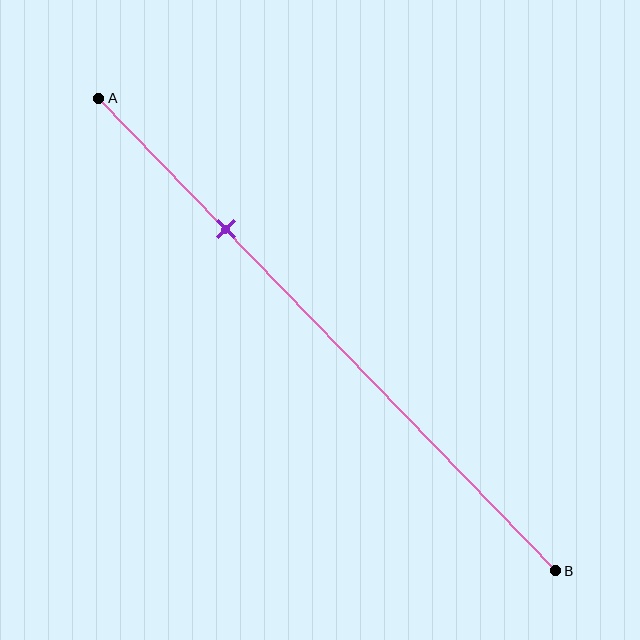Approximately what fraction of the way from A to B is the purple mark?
The purple mark is approximately 30% of the way from A to B.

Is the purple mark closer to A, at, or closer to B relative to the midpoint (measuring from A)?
The purple mark is closer to point A than the midpoint of segment AB.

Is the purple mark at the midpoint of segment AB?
No, the mark is at about 30% from A, not at the 50% midpoint.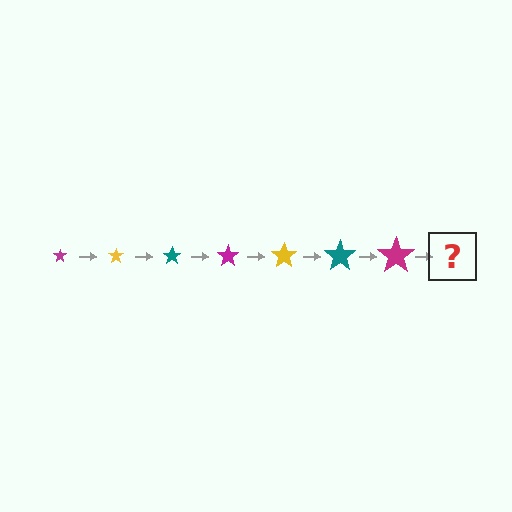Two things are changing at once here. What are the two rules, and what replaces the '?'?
The two rules are that the star grows larger each step and the color cycles through magenta, yellow, and teal. The '?' should be a yellow star, larger than the previous one.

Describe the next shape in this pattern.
It should be a yellow star, larger than the previous one.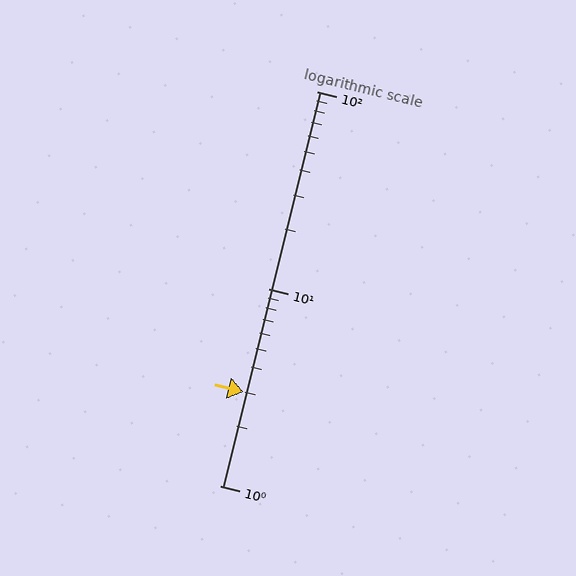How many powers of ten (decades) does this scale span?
The scale spans 2 decades, from 1 to 100.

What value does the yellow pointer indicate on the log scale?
The pointer indicates approximately 3.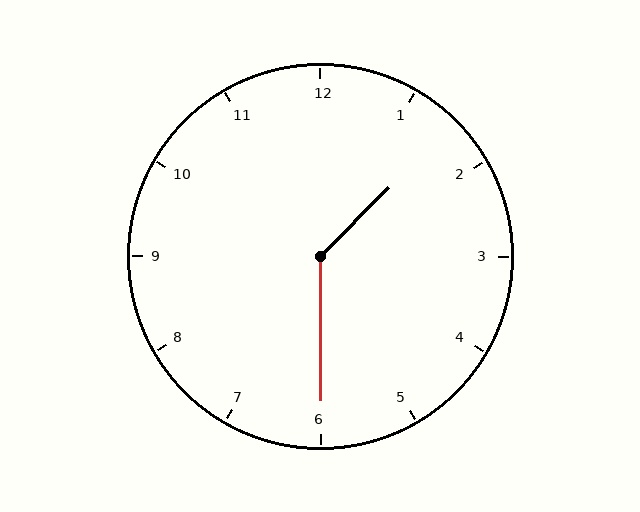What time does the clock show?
1:30.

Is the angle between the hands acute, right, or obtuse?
It is obtuse.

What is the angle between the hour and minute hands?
Approximately 135 degrees.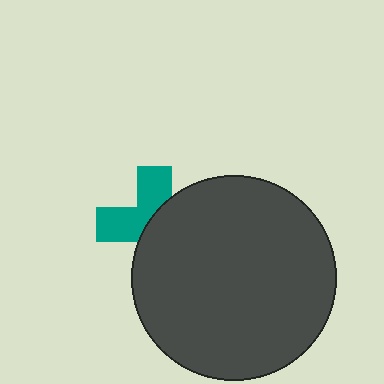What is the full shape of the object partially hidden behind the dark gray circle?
The partially hidden object is a teal cross.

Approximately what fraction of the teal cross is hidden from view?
Roughly 55% of the teal cross is hidden behind the dark gray circle.